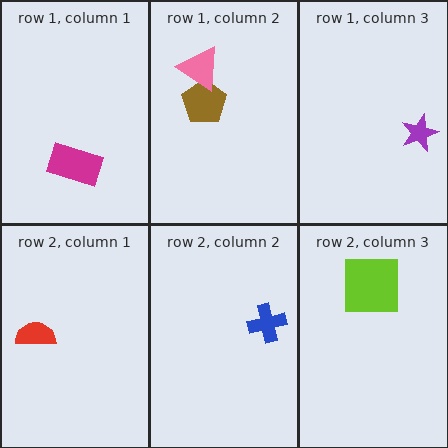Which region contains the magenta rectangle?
The row 1, column 1 region.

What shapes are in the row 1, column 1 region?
The magenta rectangle.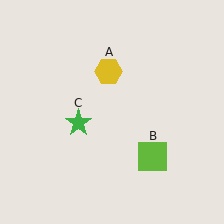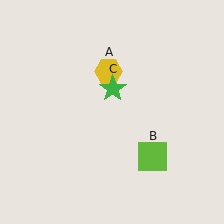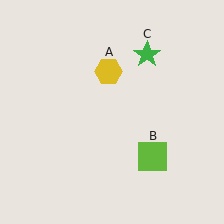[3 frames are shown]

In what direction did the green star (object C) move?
The green star (object C) moved up and to the right.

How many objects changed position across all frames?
1 object changed position: green star (object C).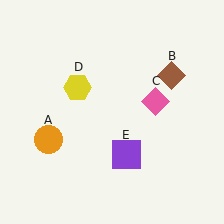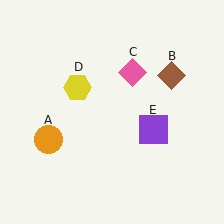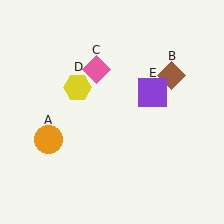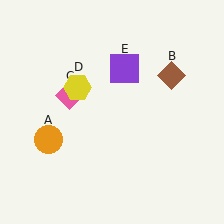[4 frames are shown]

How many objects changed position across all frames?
2 objects changed position: pink diamond (object C), purple square (object E).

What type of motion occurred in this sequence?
The pink diamond (object C), purple square (object E) rotated counterclockwise around the center of the scene.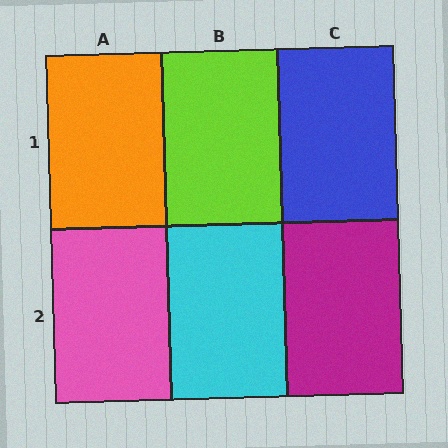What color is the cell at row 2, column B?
Cyan.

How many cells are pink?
1 cell is pink.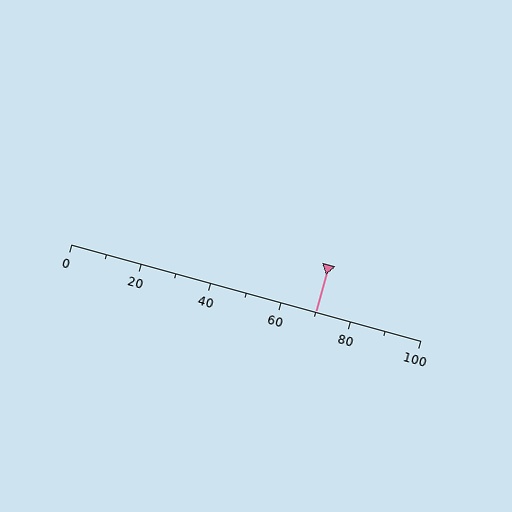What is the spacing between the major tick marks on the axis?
The major ticks are spaced 20 apart.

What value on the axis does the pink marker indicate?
The marker indicates approximately 70.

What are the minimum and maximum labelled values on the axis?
The axis runs from 0 to 100.